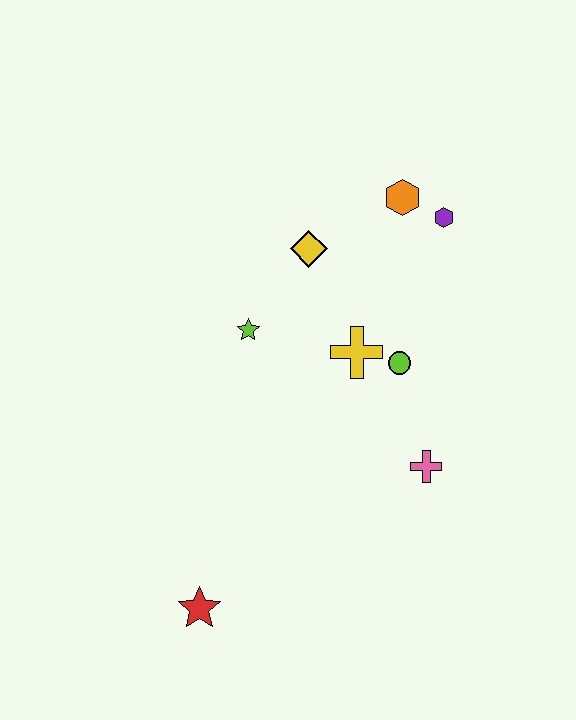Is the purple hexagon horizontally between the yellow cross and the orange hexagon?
No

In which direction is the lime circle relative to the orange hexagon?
The lime circle is below the orange hexagon.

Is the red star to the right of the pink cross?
No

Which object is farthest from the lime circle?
The red star is farthest from the lime circle.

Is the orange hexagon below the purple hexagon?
No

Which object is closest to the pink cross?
The lime circle is closest to the pink cross.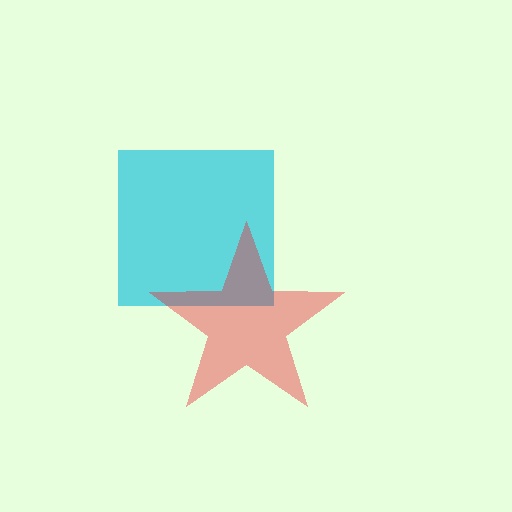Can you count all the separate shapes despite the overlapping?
Yes, there are 2 separate shapes.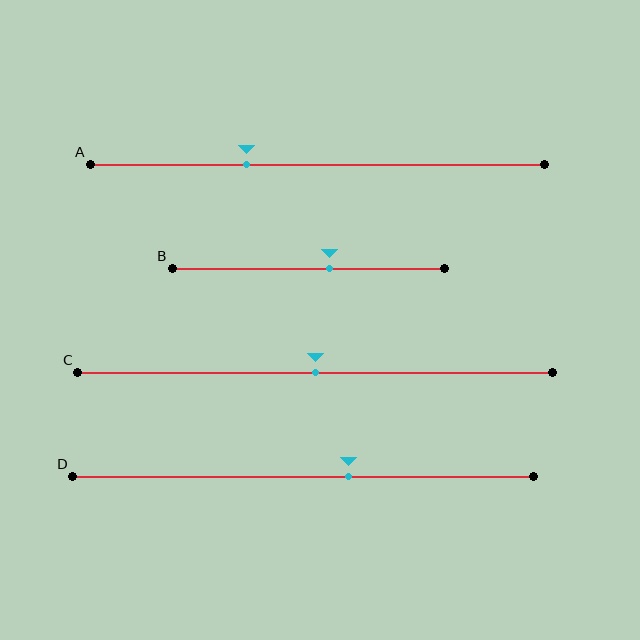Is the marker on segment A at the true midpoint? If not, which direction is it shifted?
No, the marker on segment A is shifted to the left by about 16% of the segment length.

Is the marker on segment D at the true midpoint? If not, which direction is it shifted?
No, the marker on segment D is shifted to the right by about 10% of the segment length.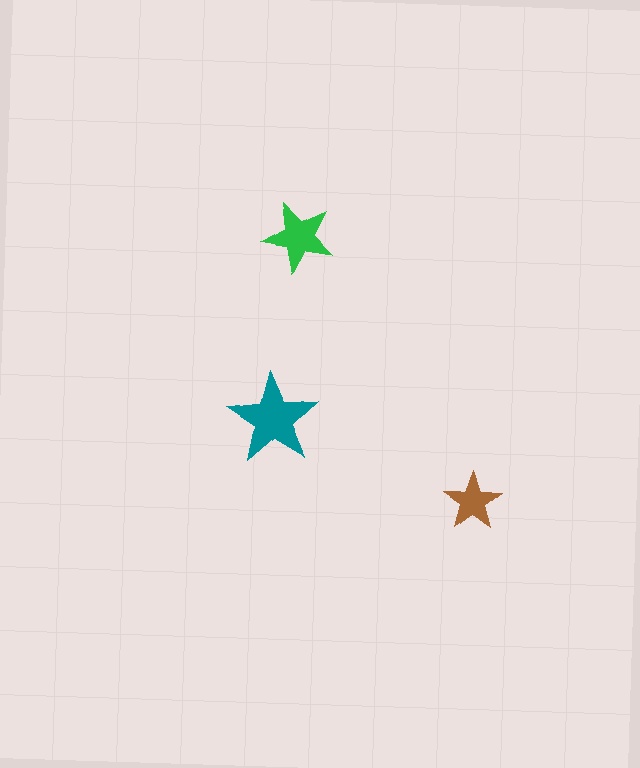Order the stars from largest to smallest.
the teal one, the green one, the brown one.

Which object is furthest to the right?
The brown star is rightmost.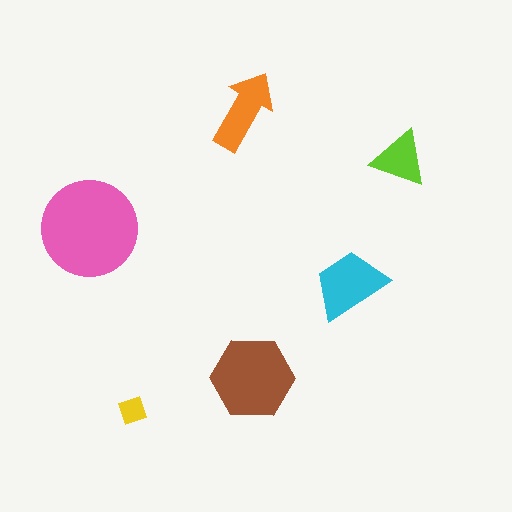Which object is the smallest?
The yellow diamond.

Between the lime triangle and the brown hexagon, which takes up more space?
The brown hexagon.